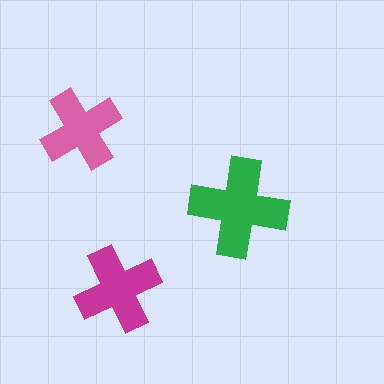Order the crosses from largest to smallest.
the green one, the magenta one, the pink one.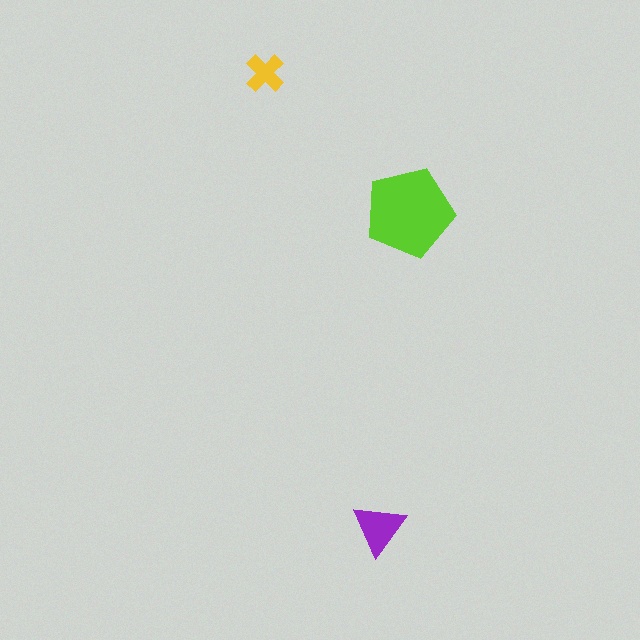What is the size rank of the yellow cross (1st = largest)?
3rd.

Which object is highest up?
The yellow cross is topmost.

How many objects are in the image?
There are 3 objects in the image.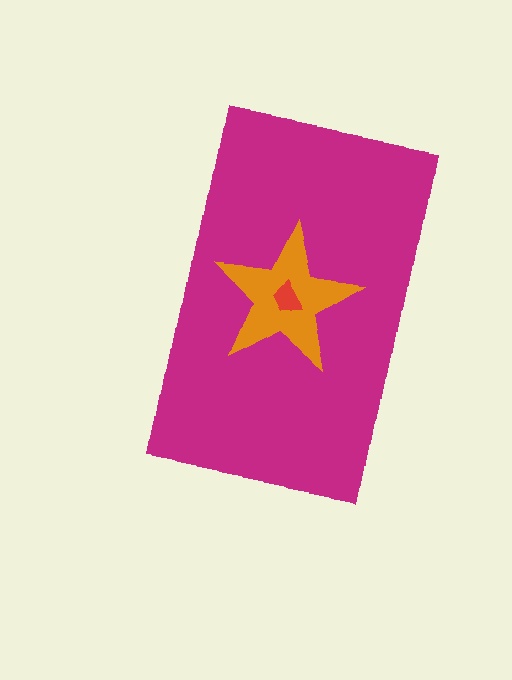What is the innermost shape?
The red trapezoid.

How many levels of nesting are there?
3.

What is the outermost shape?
The magenta rectangle.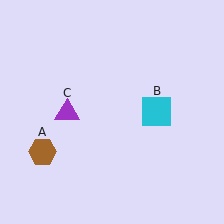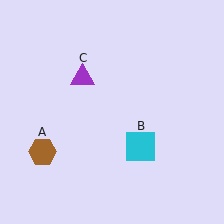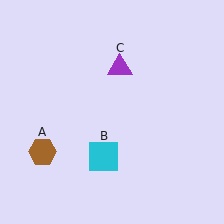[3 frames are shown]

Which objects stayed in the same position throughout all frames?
Brown hexagon (object A) remained stationary.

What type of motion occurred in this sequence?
The cyan square (object B), purple triangle (object C) rotated clockwise around the center of the scene.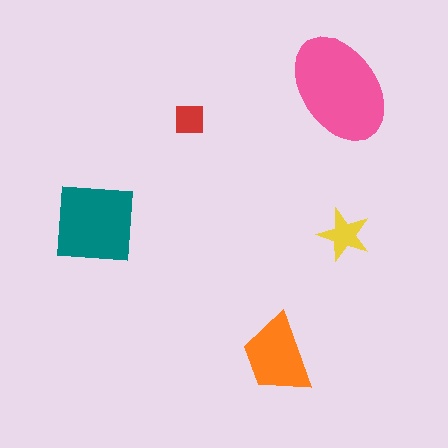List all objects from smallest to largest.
The red square, the yellow star, the orange trapezoid, the teal square, the pink ellipse.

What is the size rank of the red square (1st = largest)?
5th.